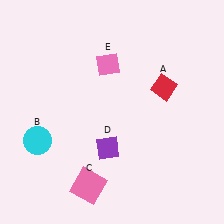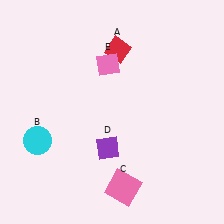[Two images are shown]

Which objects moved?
The objects that moved are: the red diamond (A), the pink square (C).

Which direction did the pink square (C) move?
The pink square (C) moved right.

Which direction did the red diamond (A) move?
The red diamond (A) moved left.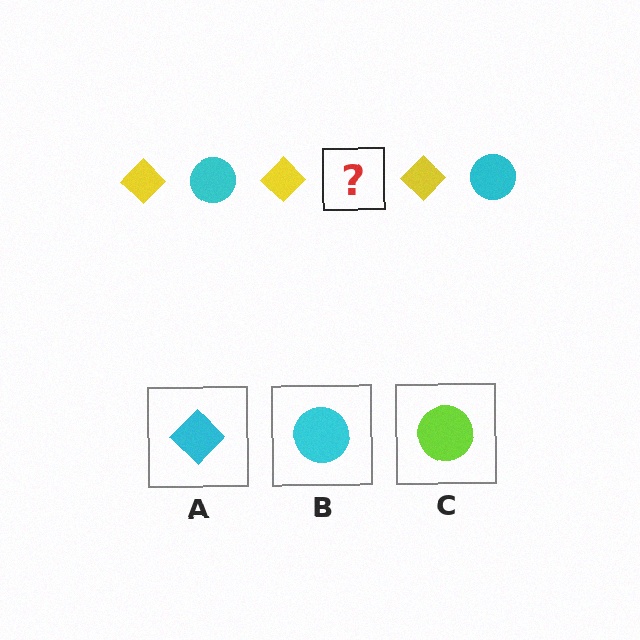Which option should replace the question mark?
Option B.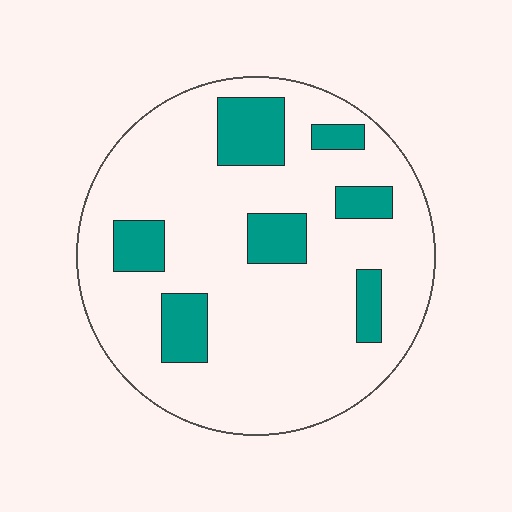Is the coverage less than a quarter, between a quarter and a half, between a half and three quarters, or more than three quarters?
Less than a quarter.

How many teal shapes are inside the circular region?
7.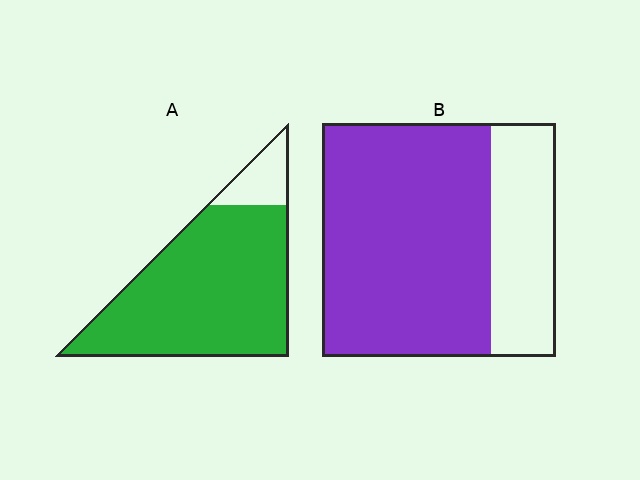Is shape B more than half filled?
Yes.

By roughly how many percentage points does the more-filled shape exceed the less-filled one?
By roughly 15 percentage points (A over B).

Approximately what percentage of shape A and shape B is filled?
A is approximately 90% and B is approximately 70%.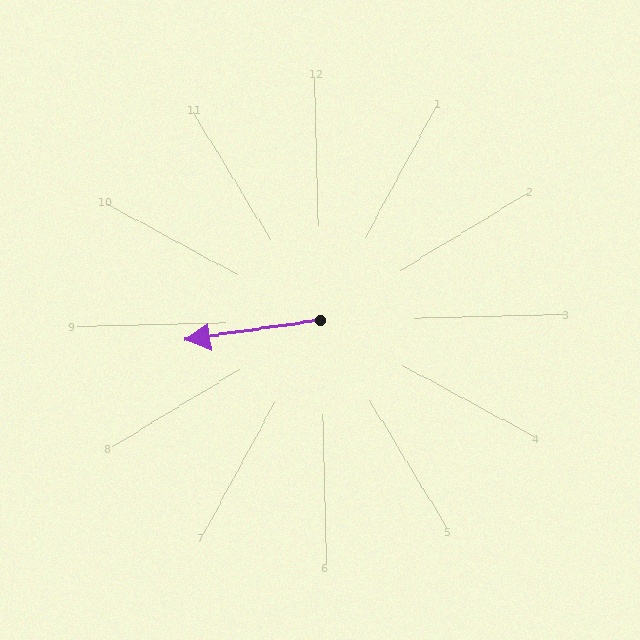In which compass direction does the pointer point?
West.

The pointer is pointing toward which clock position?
Roughly 9 o'clock.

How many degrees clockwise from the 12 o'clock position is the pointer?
Approximately 263 degrees.